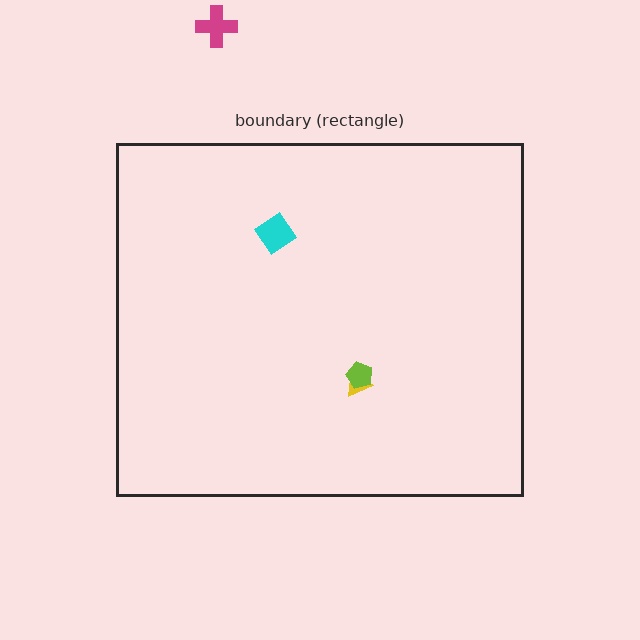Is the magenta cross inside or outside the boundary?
Outside.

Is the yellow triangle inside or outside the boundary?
Inside.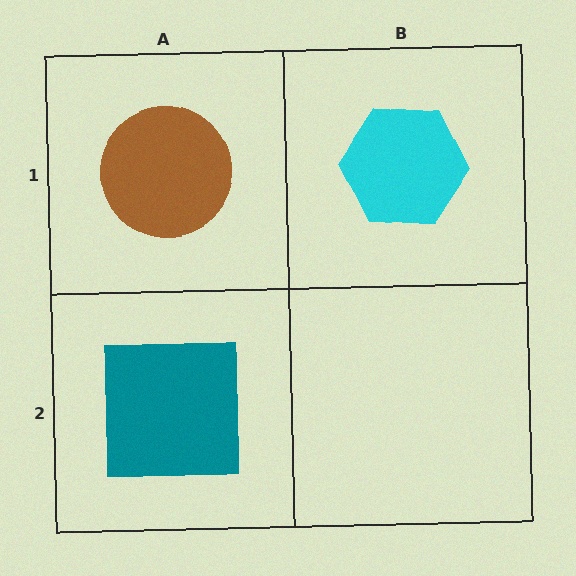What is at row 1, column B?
A cyan hexagon.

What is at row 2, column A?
A teal square.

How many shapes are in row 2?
1 shape.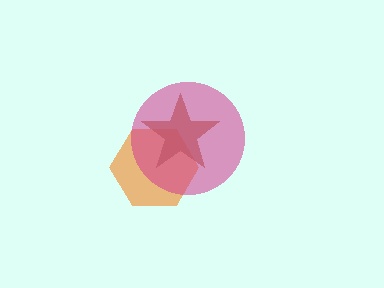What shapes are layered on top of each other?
The layered shapes are: an orange hexagon, a brown star, a magenta circle.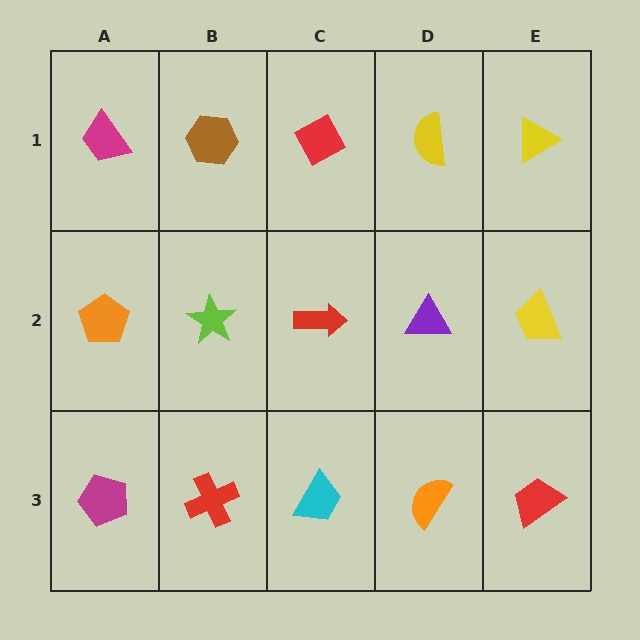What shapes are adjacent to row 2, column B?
A brown hexagon (row 1, column B), a red cross (row 3, column B), an orange pentagon (row 2, column A), a red arrow (row 2, column C).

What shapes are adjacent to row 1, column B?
A lime star (row 2, column B), a magenta trapezoid (row 1, column A), a red diamond (row 1, column C).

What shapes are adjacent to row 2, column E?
A yellow triangle (row 1, column E), a red trapezoid (row 3, column E), a purple triangle (row 2, column D).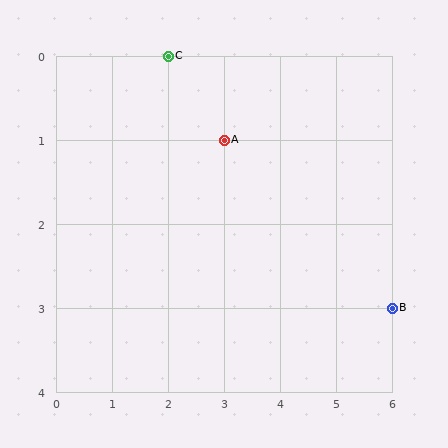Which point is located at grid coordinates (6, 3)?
Point B is at (6, 3).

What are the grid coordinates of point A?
Point A is at grid coordinates (3, 1).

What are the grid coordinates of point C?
Point C is at grid coordinates (2, 0).